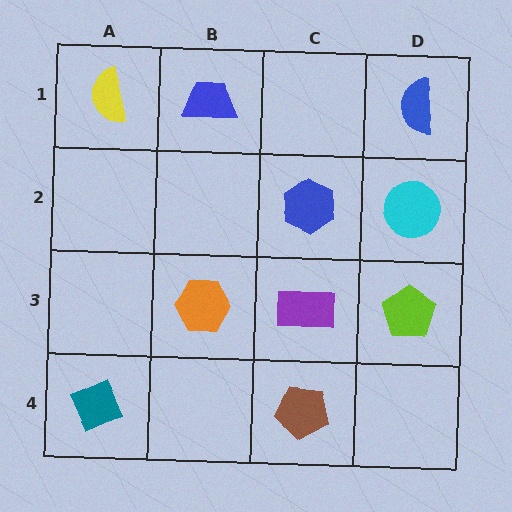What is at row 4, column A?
A teal diamond.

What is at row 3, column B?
An orange hexagon.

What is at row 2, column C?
A blue hexagon.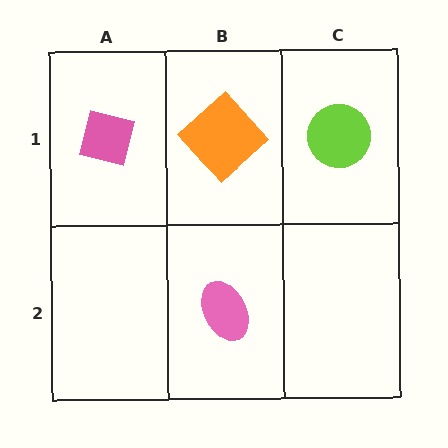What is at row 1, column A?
A pink square.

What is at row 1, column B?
An orange diamond.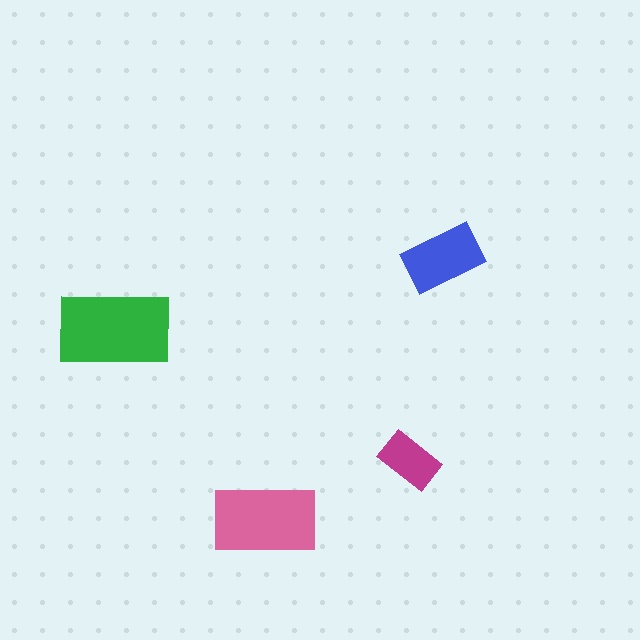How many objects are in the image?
There are 4 objects in the image.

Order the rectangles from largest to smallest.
the green one, the pink one, the blue one, the magenta one.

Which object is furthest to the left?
The green rectangle is leftmost.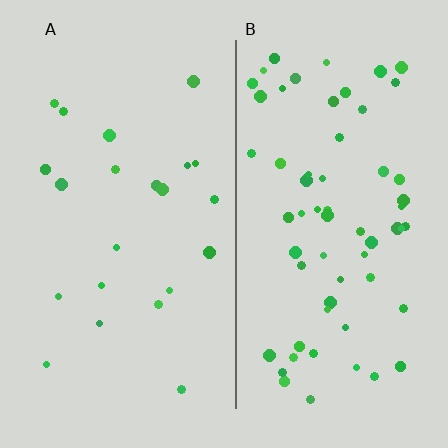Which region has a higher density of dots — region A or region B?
B (the right).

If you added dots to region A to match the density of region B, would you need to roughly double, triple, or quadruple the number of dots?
Approximately triple.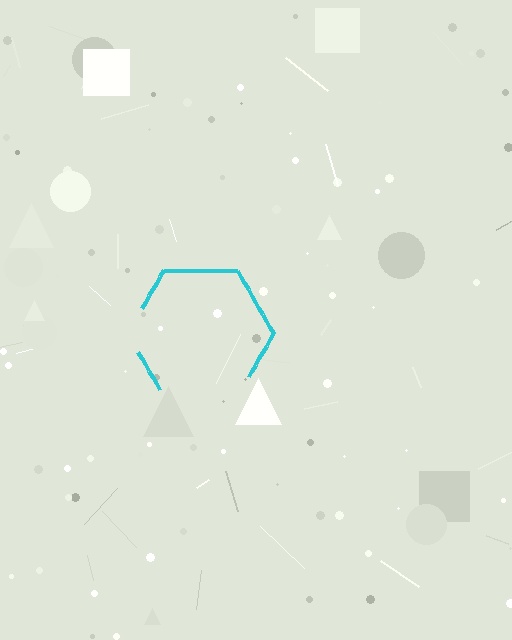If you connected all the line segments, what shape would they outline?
They would outline a hexagon.